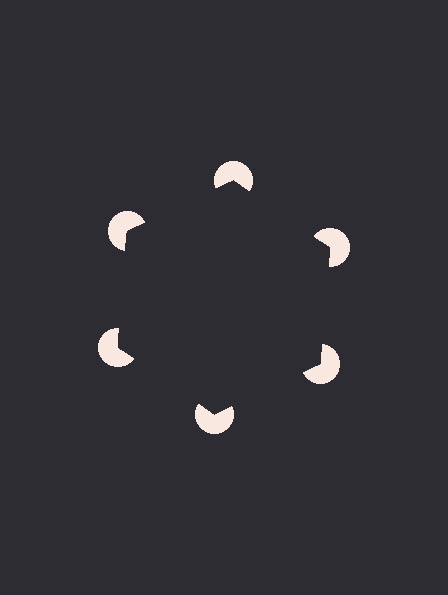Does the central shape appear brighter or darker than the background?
It typically appears slightly darker than the background, even though no actual brightness change is drawn.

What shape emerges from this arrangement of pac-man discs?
An illusory hexagon — its edges are inferred from the aligned wedge cuts in the pac-man discs, not physically drawn.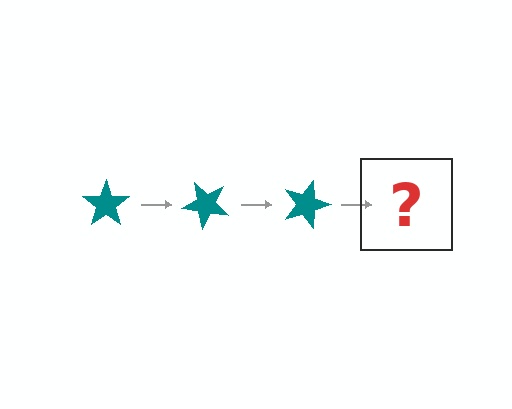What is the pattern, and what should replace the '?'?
The pattern is that the star rotates 45 degrees each step. The '?' should be a teal star rotated 135 degrees.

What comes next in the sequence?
The next element should be a teal star rotated 135 degrees.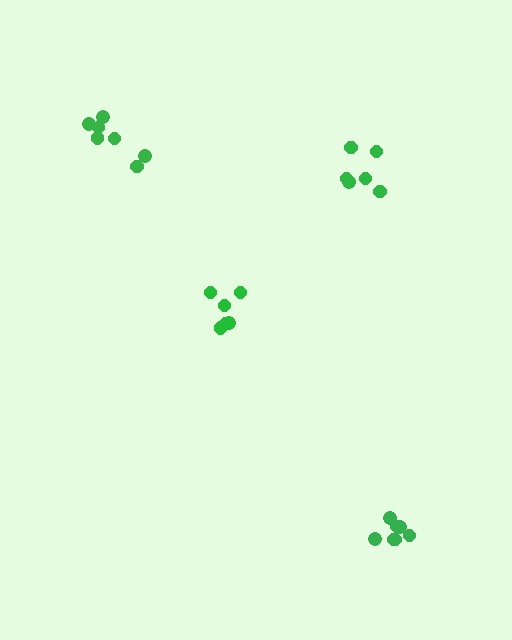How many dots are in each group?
Group 1: 6 dots, Group 2: 7 dots, Group 3: 7 dots, Group 4: 6 dots (26 total).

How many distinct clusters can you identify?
There are 4 distinct clusters.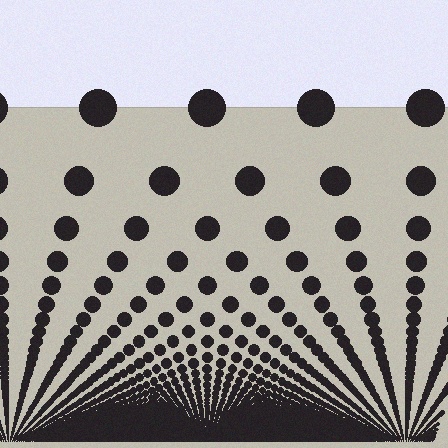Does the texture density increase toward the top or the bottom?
Density increases toward the bottom.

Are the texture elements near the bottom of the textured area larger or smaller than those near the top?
Smaller. The gradient is inverted — elements near the bottom are smaller and denser.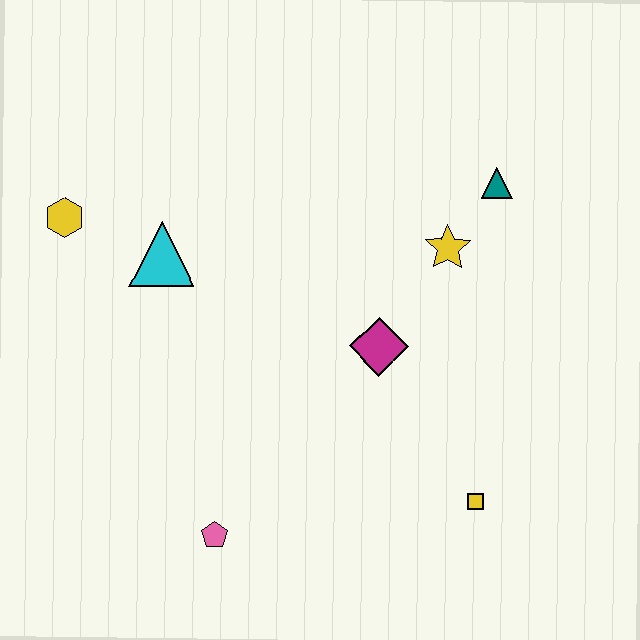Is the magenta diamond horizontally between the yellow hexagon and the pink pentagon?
No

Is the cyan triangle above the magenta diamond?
Yes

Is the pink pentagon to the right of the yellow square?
No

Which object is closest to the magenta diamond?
The yellow star is closest to the magenta diamond.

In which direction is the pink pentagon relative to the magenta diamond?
The pink pentagon is below the magenta diamond.